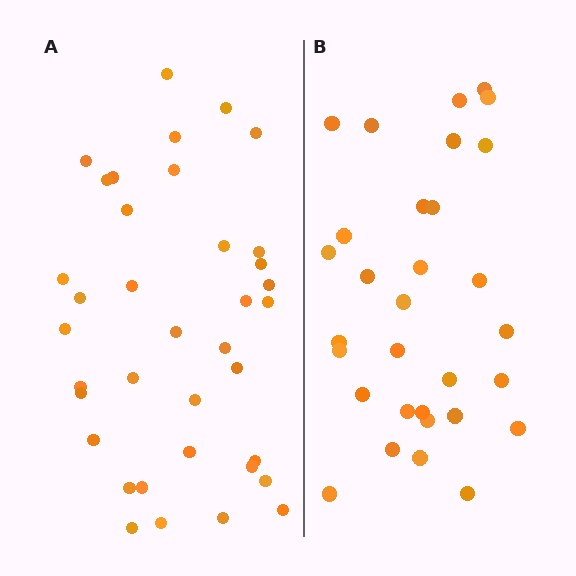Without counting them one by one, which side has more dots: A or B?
Region A (the left region) has more dots.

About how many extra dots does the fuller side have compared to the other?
Region A has about 6 more dots than region B.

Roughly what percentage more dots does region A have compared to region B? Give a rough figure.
About 20% more.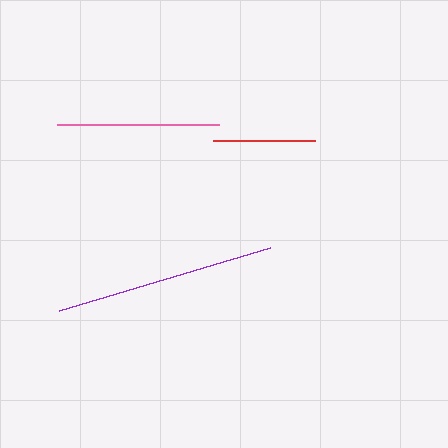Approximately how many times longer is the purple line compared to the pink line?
The purple line is approximately 1.4 times the length of the pink line.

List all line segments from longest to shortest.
From longest to shortest: purple, pink, red.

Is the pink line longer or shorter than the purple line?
The purple line is longer than the pink line.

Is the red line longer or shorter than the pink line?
The pink line is longer than the red line.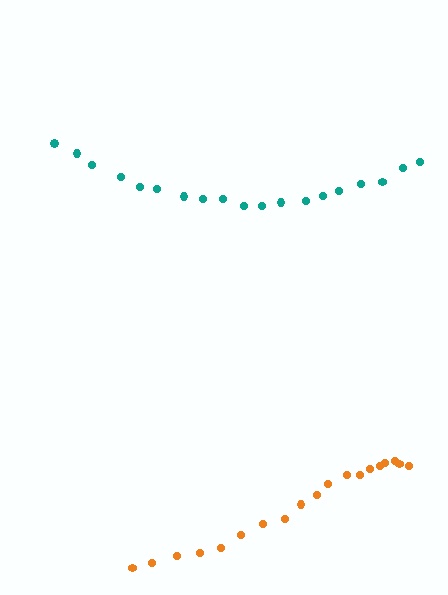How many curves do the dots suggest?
There are 2 distinct paths.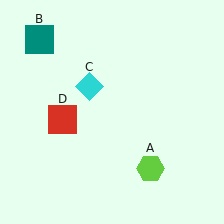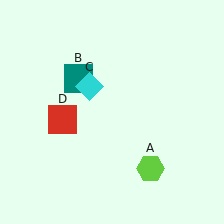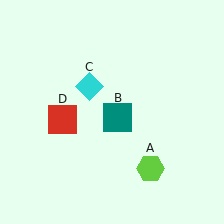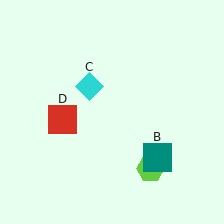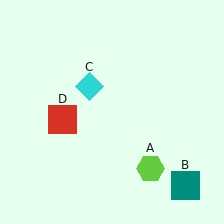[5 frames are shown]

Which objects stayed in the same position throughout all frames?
Lime hexagon (object A) and cyan diamond (object C) and red square (object D) remained stationary.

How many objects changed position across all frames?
1 object changed position: teal square (object B).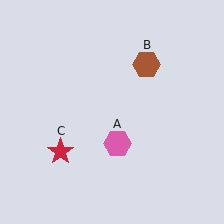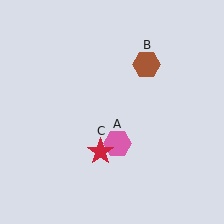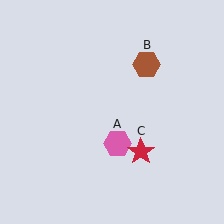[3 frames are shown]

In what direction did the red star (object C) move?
The red star (object C) moved right.